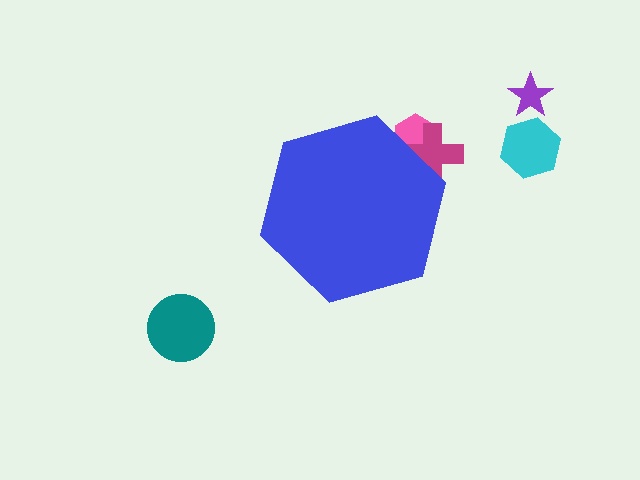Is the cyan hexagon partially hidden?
No, the cyan hexagon is fully visible.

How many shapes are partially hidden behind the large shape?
2 shapes are partially hidden.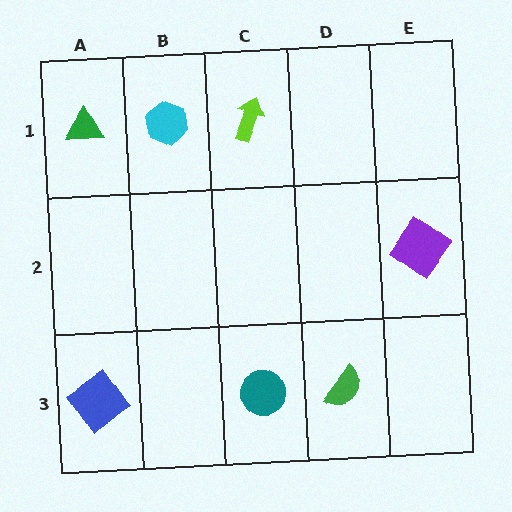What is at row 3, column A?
A blue diamond.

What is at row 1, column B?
A cyan hexagon.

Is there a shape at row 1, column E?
No, that cell is empty.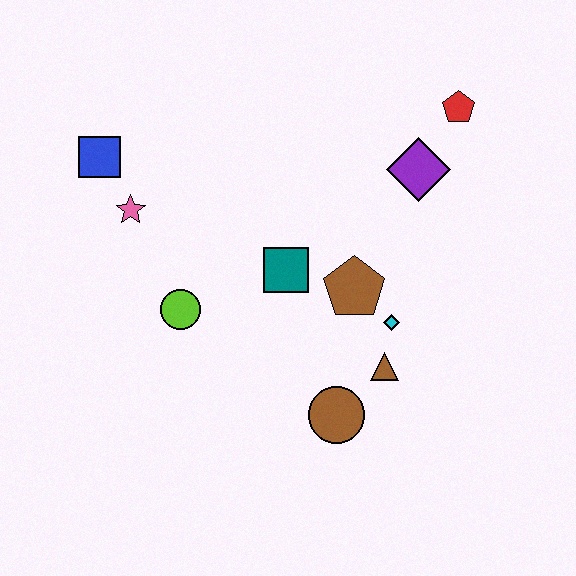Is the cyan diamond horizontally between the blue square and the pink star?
No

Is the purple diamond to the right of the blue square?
Yes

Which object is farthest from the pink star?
The red pentagon is farthest from the pink star.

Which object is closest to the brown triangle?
The cyan diamond is closest to the brown triangle.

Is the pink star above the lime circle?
Yes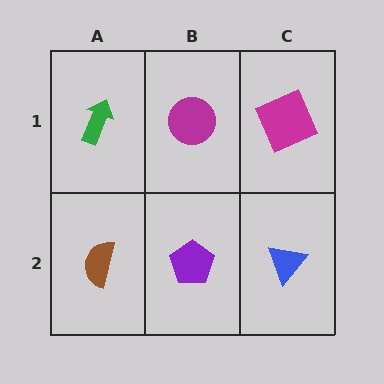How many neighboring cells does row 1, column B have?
3.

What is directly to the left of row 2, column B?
A brown semicircle.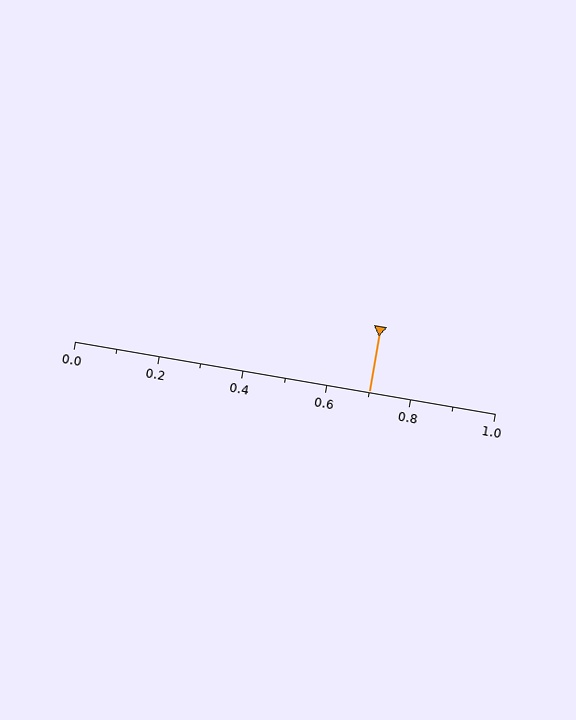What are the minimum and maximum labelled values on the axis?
The axis runs from 0.0 to 1.0.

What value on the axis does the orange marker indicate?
The marker indicates approximately 0.7.